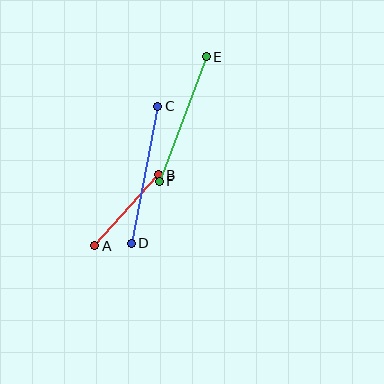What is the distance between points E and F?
The distance is approximately 133 pixels.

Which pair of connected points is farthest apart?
Points C and D are farthest apart.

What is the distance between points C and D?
The distance is approximately 139 pixels.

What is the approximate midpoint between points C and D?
The midpoint is at approximately (144, 175) pixels.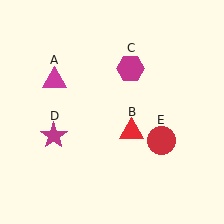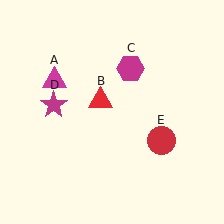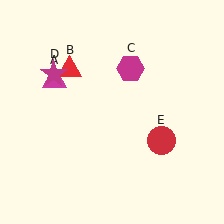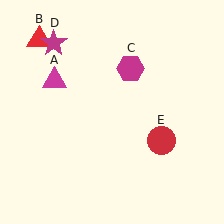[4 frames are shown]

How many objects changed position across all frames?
2 objects changed position: red triangle (object B), magenta star (object D).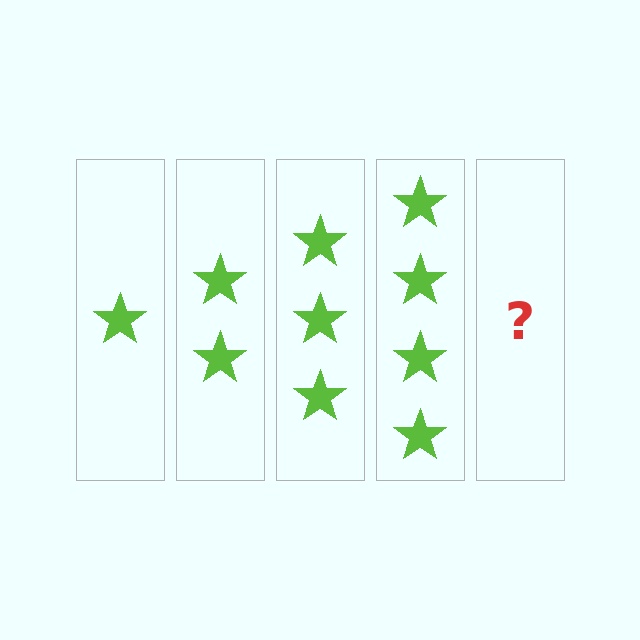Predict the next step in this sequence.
The next step is 5 stars.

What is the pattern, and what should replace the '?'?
The pattern is that each step adds one more star. The '?' should be 5 stars.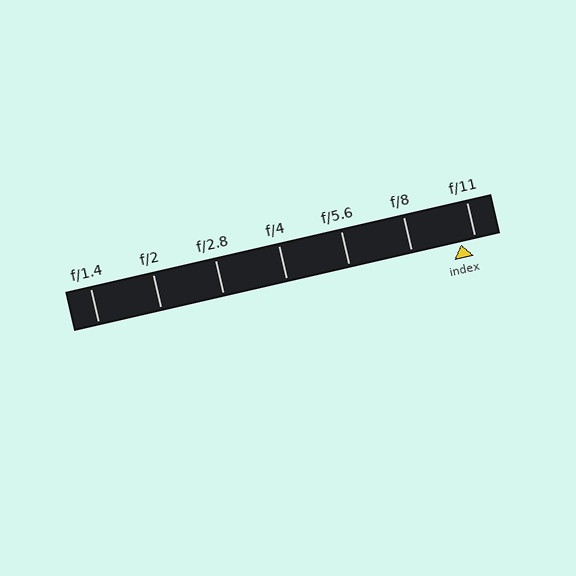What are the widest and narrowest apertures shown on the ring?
The widest aperture shown is f/1.4 and the narrowest is f/11.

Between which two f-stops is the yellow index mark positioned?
The index mark is between f/8 and f/11.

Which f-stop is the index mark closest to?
The index mark is closest to f/11.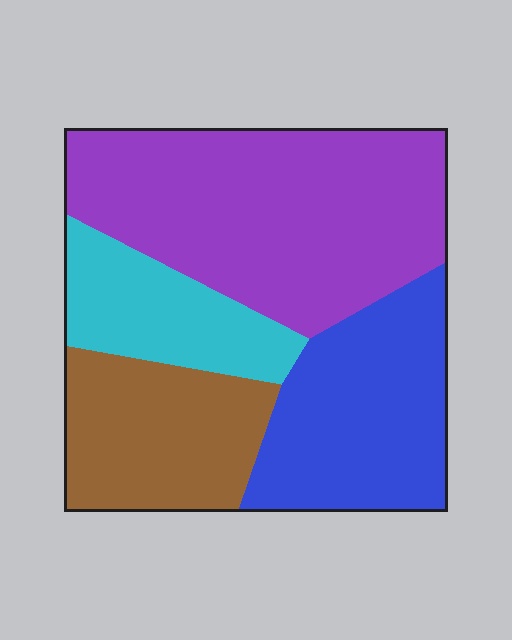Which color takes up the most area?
Purple, at roughly 40%.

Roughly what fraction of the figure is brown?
Brown takes up between a sixth and a third of the figure.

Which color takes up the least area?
Cyan, at roughly 15%.